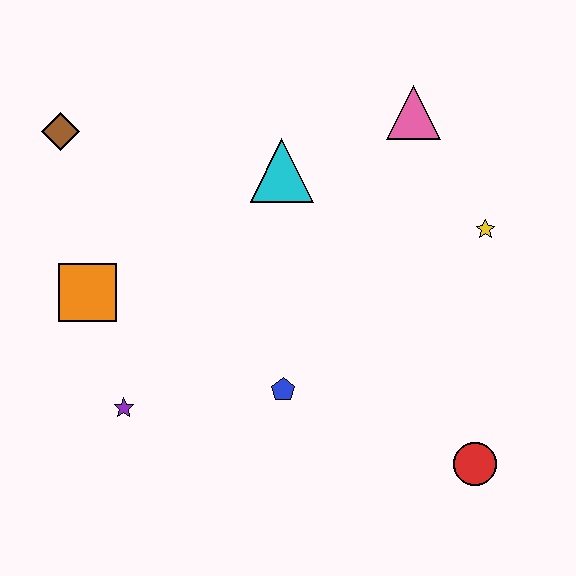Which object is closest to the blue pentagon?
The purple star is closest to the blue pentagon.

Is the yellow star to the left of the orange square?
No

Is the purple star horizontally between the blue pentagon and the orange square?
Yes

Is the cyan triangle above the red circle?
Yes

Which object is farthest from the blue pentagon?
The brown diamond is farthest from the blue pentagon.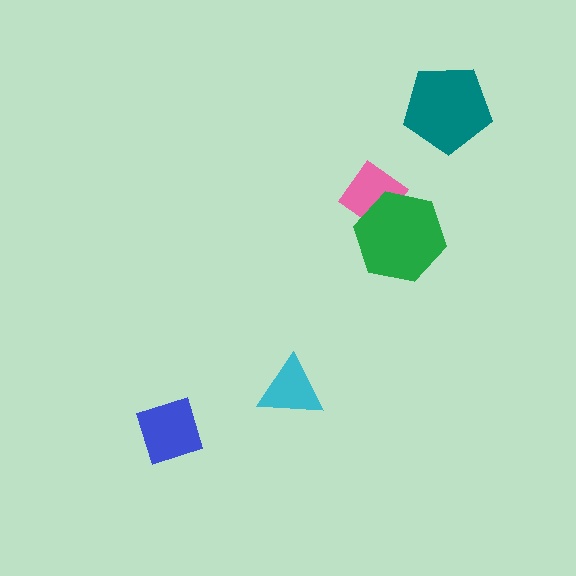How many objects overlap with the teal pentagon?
0 objects overlap with the teal pentagon.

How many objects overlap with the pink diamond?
1 object overlaps with the pink diamond.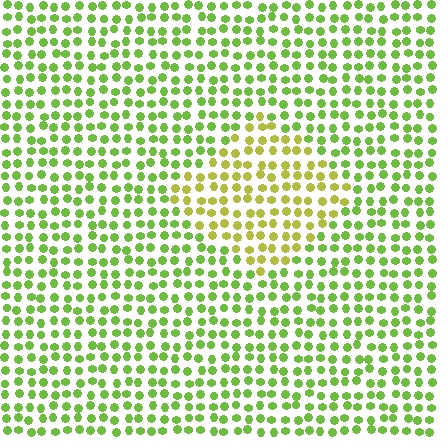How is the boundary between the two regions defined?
The boundary is defined purely by a slight shift in hue (about 33 degrees). Spacing, size, and orientation are identical on both sides.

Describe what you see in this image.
The image is filled with small lime elements in a uniform arrangement. A diamond-shaped region is visible where the elements are tinted to a slightly different hue, forming a subtle color boundary.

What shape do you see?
I see a diamond.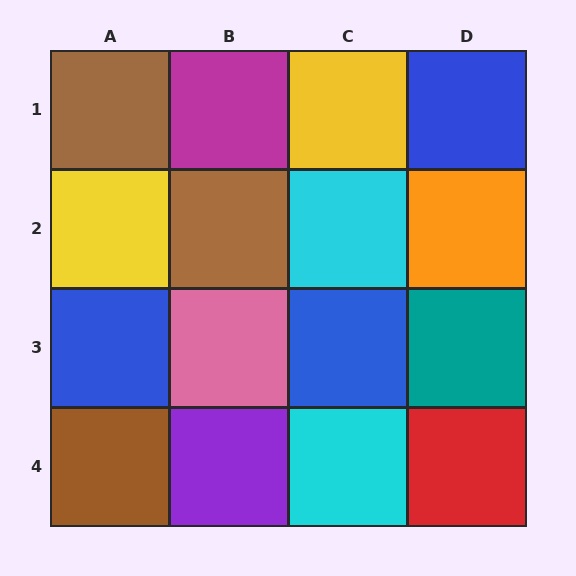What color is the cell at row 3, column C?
Blue.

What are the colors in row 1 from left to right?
Brown, magenta, yellow, blue.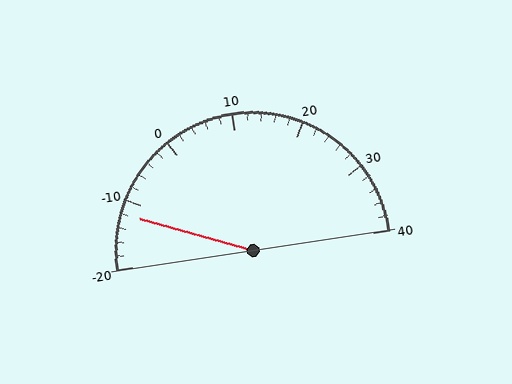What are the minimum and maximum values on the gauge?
The gauge ranges from -20 to 40.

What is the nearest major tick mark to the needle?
The nearest major tick mark is -10.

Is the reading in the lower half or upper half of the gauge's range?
The reading is in the lower half of the range (-20 to 40).